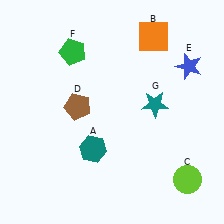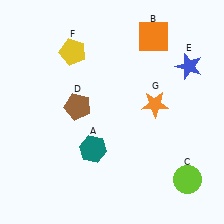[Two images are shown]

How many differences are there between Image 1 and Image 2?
There are 2 differences between the two images.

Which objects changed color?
F changed from green to yellow. G changed from teal to orange.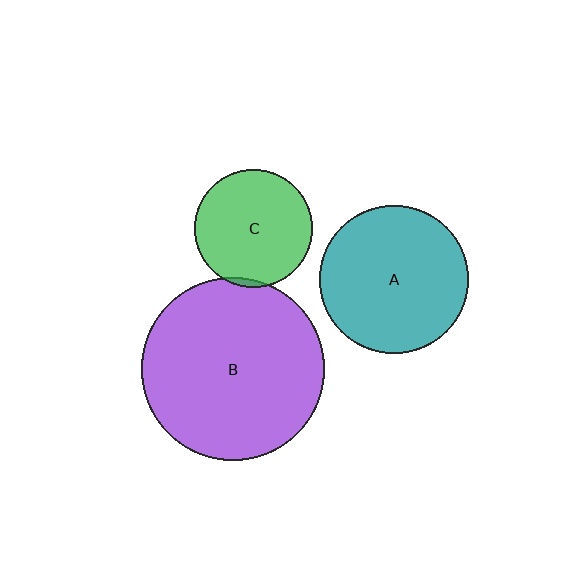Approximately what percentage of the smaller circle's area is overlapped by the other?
Approximately 5%.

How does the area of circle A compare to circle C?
Approximately 1.6 times.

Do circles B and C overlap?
Yes.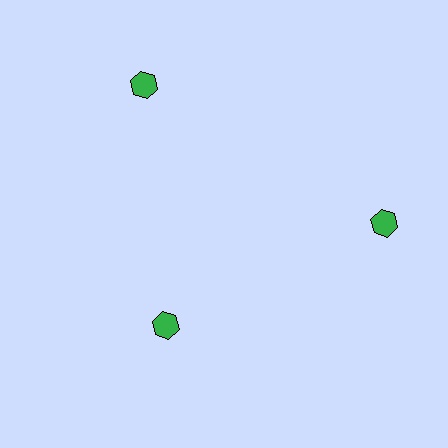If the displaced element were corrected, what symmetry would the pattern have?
It would have 3-fold rotational symmetry — the pattern would map onto itself every 120 degrees.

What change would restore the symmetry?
The symmetry would be restored by moving it outward, back onto the ring so that all 3 hexagons sit at equal angles and equal distance from the center.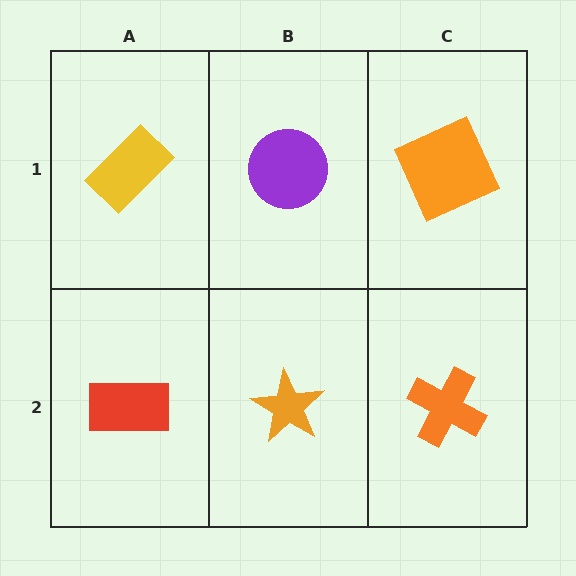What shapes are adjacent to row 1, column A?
A red rectangle (row 2, column A), a purple circle (row 1, column B).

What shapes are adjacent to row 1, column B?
An orange star (row 2, column B), a yellow rectangle (row 1, column A), an orange square (row 1, column C).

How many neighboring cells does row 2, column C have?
2.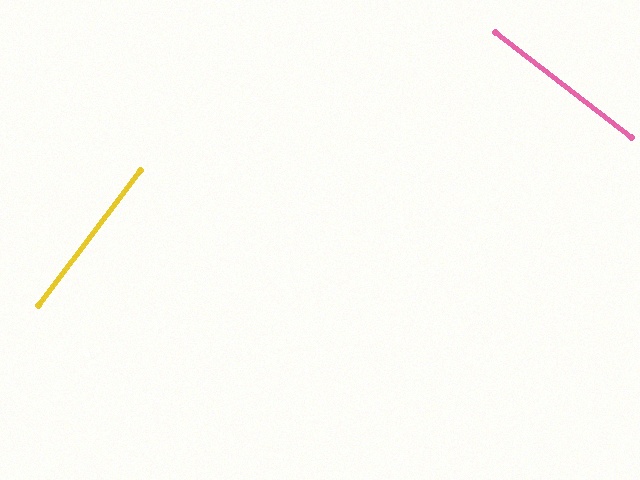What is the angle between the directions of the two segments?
Approximately 89 degrees.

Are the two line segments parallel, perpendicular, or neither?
Perpendicular — they meet at approximately 89°.